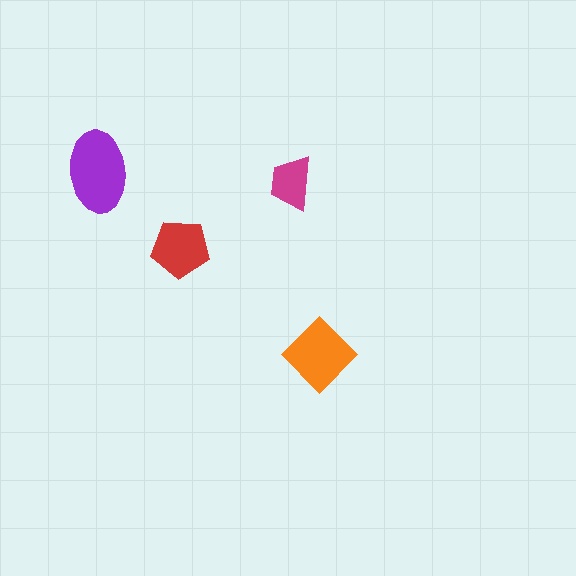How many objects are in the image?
There are 4 objects in the image.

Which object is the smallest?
The magenta trapezoid.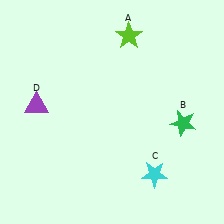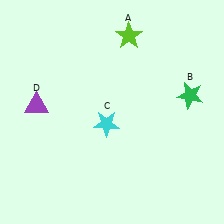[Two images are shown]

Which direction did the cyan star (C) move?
The cyan star (C) moved up.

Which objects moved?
The objects that moved are: the green star (B), the cyan star (C).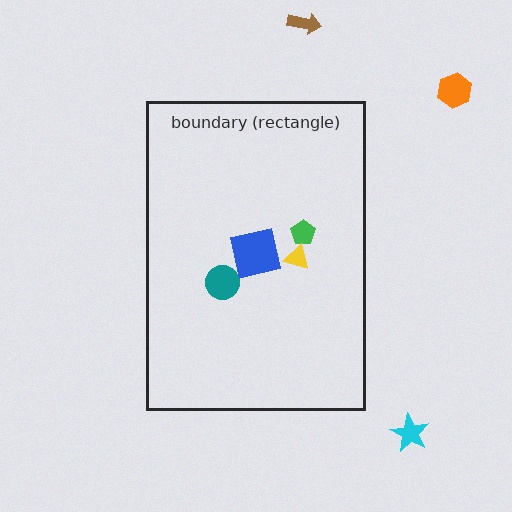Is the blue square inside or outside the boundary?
Inside.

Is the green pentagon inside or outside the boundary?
Inside.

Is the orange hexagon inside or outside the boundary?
Outside.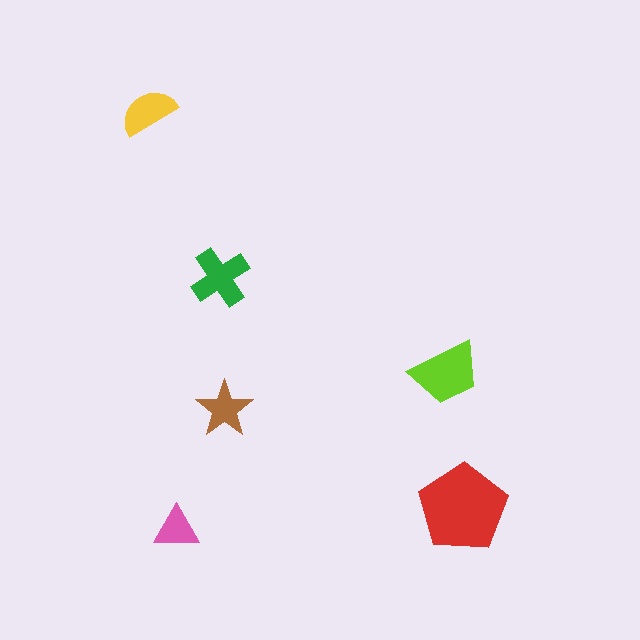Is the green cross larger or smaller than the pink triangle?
Larger.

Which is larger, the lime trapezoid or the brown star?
The lime trapezoid.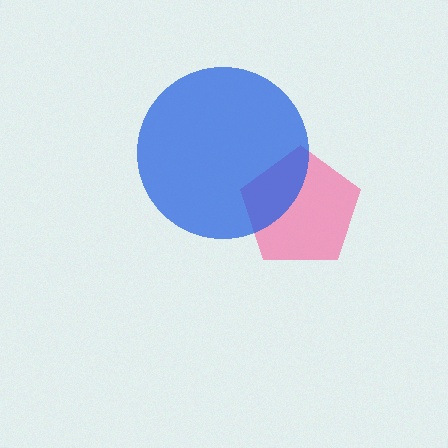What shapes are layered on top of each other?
The layered shapes are: a pink pentagon, a blue circle.